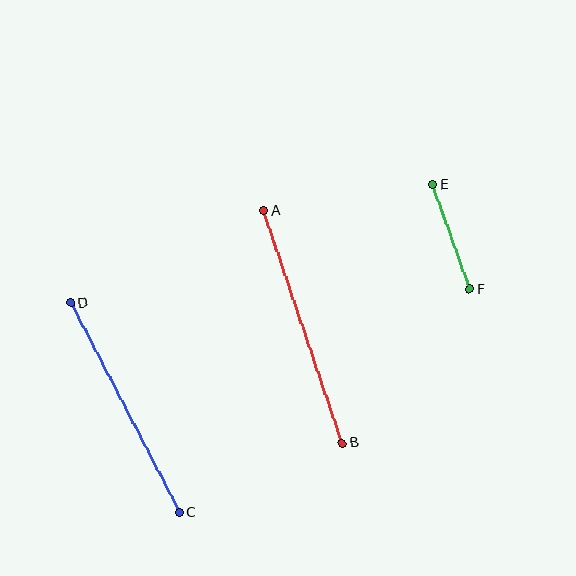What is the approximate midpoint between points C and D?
The midpoint is at approximately (125, 408) pixels.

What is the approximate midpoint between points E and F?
The midpoint is at approximately (451, 237) pixels.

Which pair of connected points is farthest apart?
Points A and B are farthest apart.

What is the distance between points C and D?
The distance is approximately 236 pixels.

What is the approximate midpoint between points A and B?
The midpoint is at approximately (303, 327) pixels.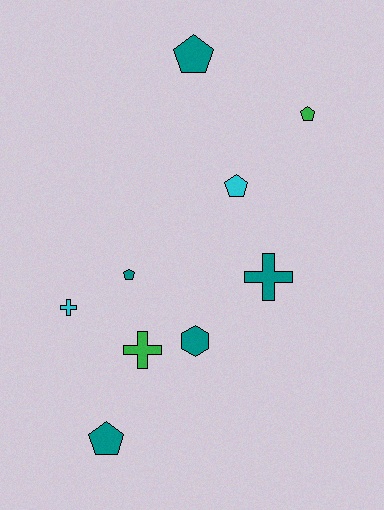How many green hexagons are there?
There are no green hexagons.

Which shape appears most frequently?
Pentagon, with 5 objects.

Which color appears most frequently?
Teal, with 5 objects.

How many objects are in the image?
There are 9 objects.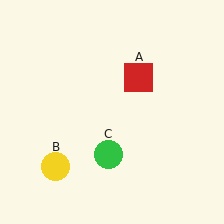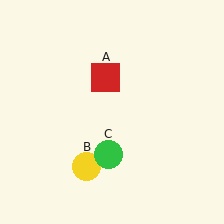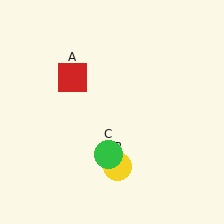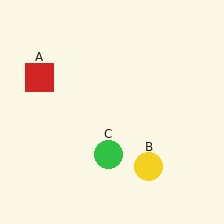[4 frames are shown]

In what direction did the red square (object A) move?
The red square (object A) moved left.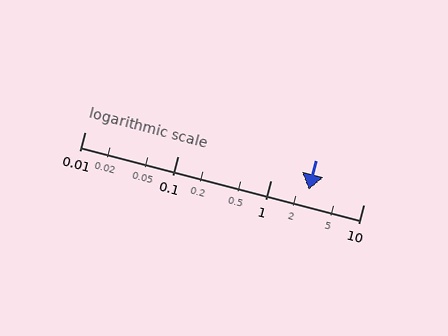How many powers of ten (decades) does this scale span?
The scale spans 3 decades, from 0.01 to 10.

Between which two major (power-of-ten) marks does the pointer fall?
The pointer is between 1 and 10.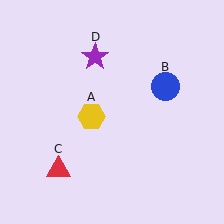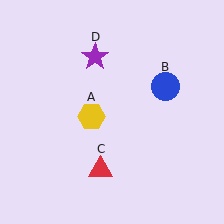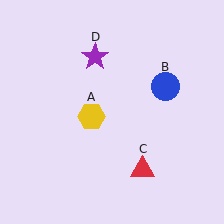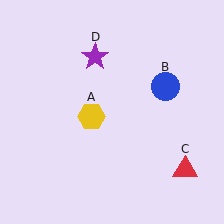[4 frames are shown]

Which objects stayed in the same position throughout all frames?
Yellow hexagon (object A) and blue circle (object B) and purple star (object D) remained stationary.